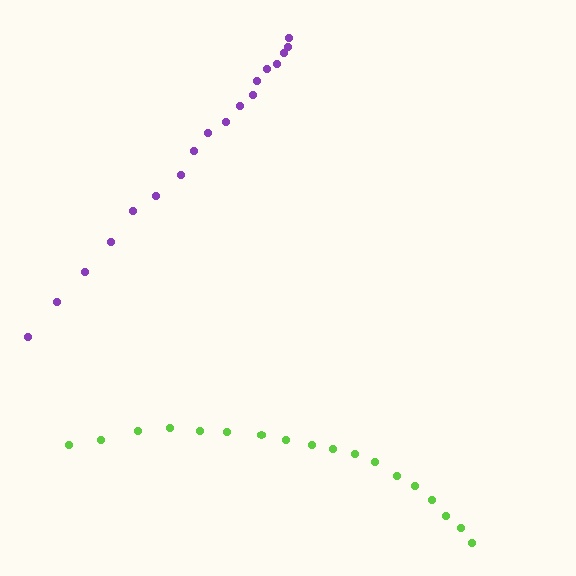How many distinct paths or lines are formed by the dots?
There are 2 distinct paths.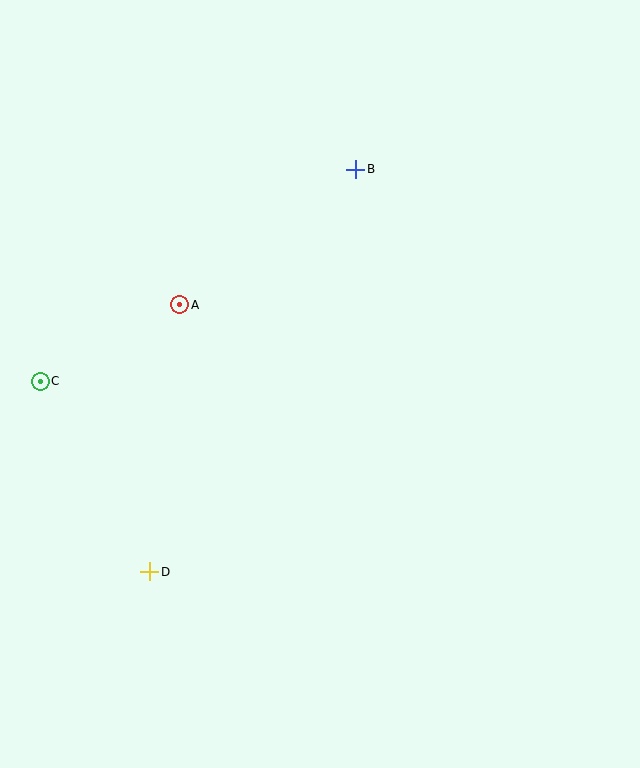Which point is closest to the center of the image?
Point A at (180, 305) is closest to the center.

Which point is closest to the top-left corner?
Point A is closest to the top-left corner.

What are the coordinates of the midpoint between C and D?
The midpoint between C and D is at (95, 476).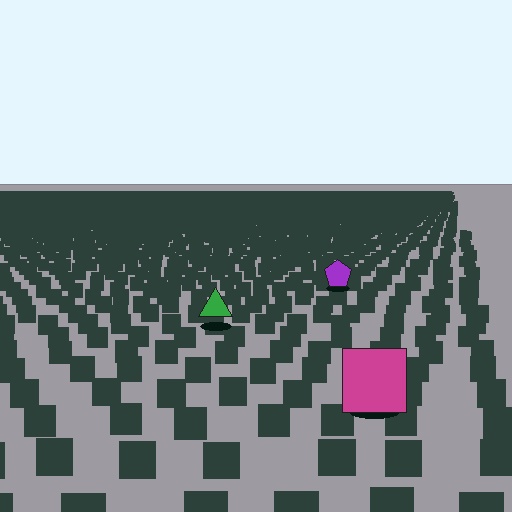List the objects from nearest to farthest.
From nearest to farthest: the magenta square, the green triangle, the purple pentagon.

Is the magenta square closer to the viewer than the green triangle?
Yes. The magenta square is closer — you can tell from the texture gradient: the ground texture is coarser near it.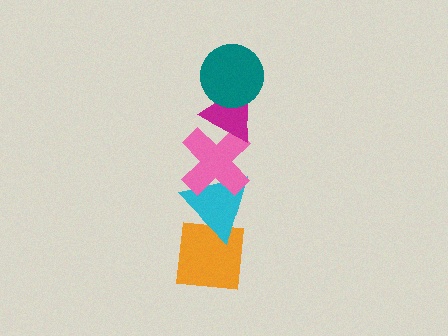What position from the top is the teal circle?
The teal circle is 1st from the top.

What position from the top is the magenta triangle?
The magenta triangle is 2nd from the top.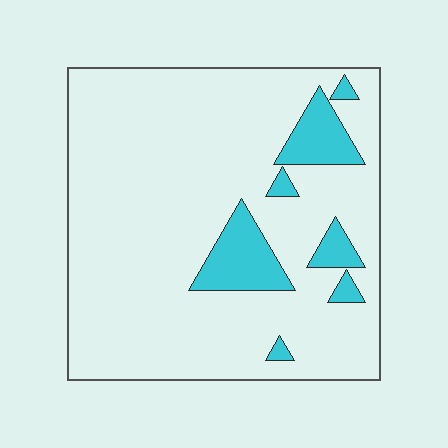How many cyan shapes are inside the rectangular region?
7.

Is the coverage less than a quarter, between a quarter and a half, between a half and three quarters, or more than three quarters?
Less than a quarter.